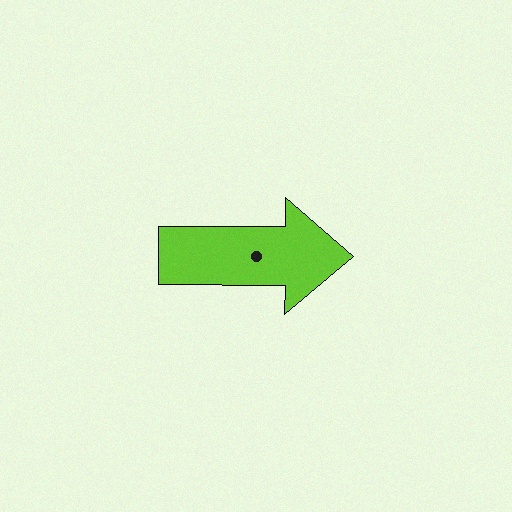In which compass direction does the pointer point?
East.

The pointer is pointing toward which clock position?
Roughly 3 o'clock.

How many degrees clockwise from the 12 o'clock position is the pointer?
Approximately 90 degrees.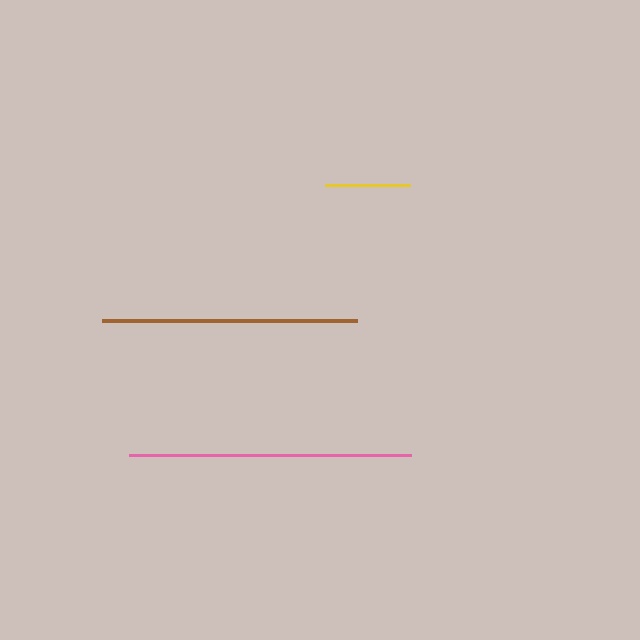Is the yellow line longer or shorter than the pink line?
The pink line is longer than the yellow line.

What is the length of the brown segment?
The brown segment is approximately 255 pixels long.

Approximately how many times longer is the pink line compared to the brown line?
The pink line is approximately 1.1 times the length of the brown line.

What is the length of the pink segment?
The pink segment is approximately 281 pixels long.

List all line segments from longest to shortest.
From longest to shortest: pink, brown, yellow.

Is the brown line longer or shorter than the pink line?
The pink line is longer than the brown line.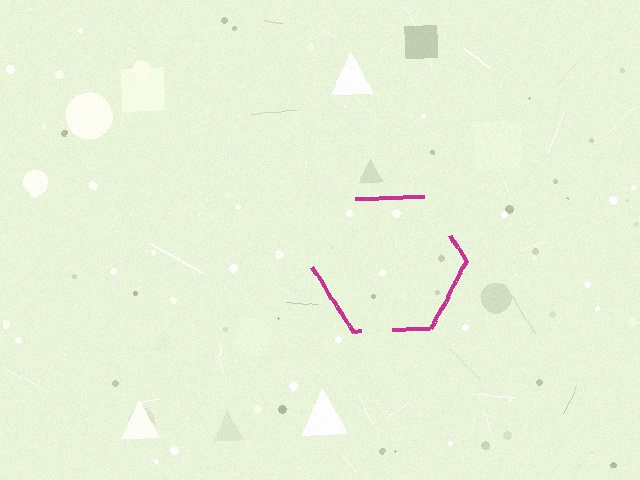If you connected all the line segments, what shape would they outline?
They would outline a hexagon.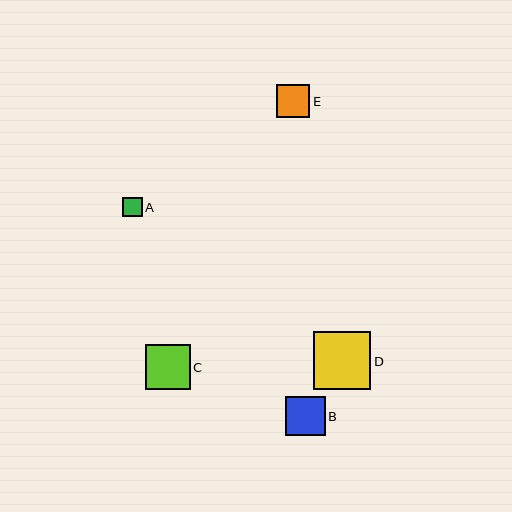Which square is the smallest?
Square A is the smallest with a size of approximately 19 pixels.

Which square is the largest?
Square D is the largest with a size of approximately 58 pixels.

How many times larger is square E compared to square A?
Square E is approximately 1.7 times the size of square A.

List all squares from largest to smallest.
From largest to smallest: D, C, B, E, A.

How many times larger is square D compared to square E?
Square D is approximately 1.7 times the size of square E.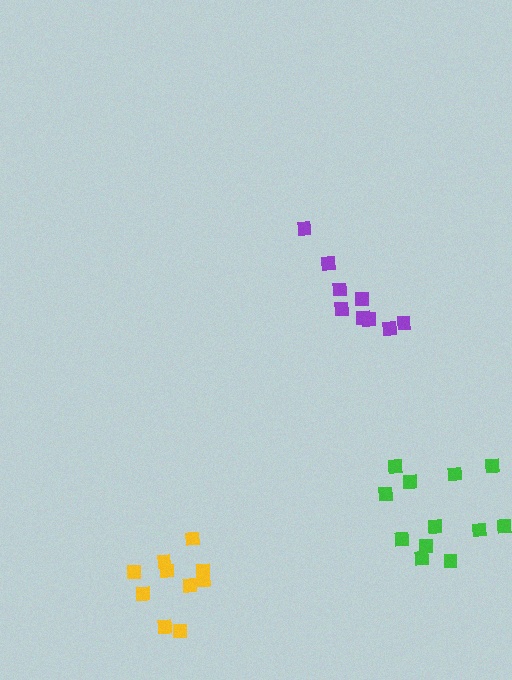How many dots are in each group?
Group 1: 12 dots, Group 2: 9 dots, Group 3: 10 dots (31 total).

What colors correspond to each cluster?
The clusters are colored: green, purple, yellow.